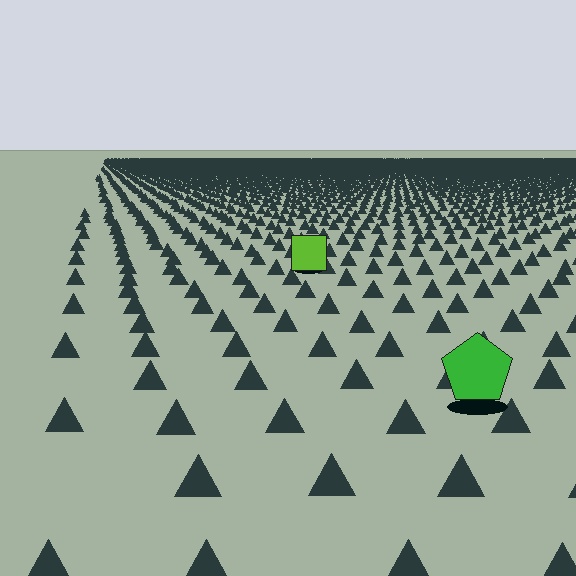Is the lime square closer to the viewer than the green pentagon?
No. The green pentagon is closer — you can tell from the texture gradient: the ground texture is coarser near it.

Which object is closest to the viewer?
The green pentagon is closest. The texture marks near it are larger and more spread out.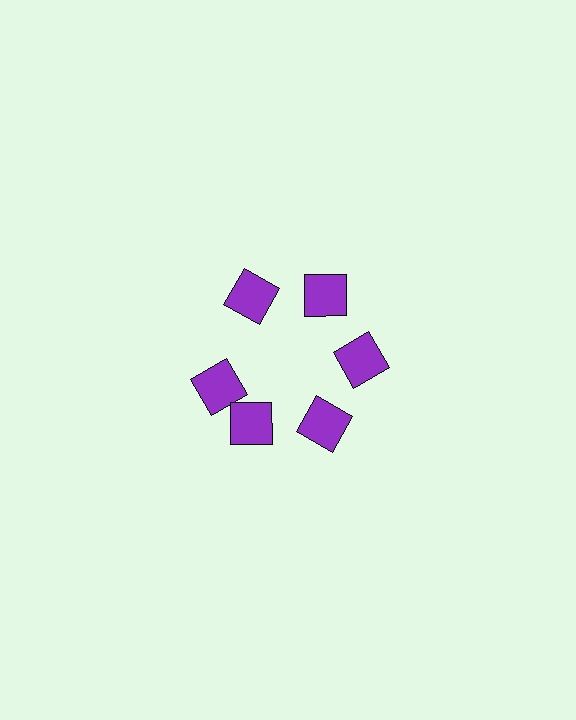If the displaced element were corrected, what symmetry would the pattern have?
It would have 6-fold rotational symmetry — the pattern would map onto itself every 60 degrees.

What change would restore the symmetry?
The symmetry would be restored by rotating it back into even spacing with its neighbors so that all 6 squares sit at equal angles and equal distance from the center.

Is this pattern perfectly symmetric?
No. The 6 purple squares are arranged in a ring, but one element near the 9 o'clock position is rotated out of alignment along the ring, breaking the 6-fold rotational symmetry.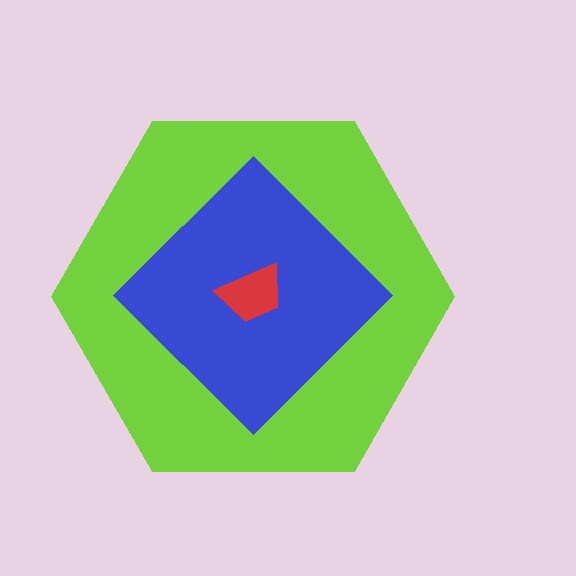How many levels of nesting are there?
3.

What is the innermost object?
The red trapezoid.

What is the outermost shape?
The lime hexagon.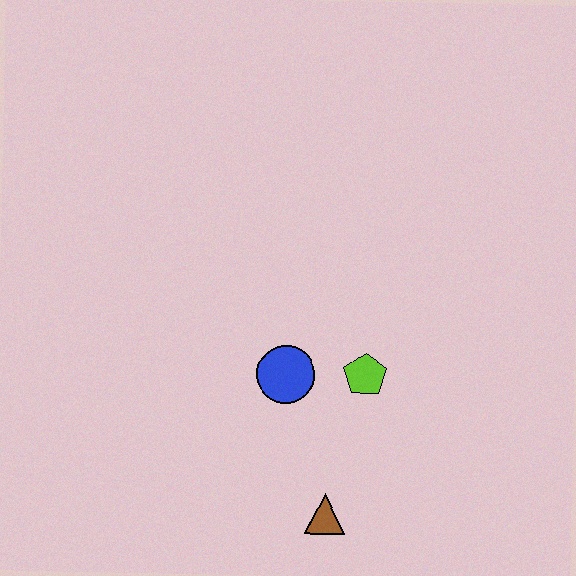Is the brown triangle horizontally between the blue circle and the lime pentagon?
Yes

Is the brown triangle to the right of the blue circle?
Yes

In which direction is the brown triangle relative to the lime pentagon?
The brown triangle is below the lime pentagon.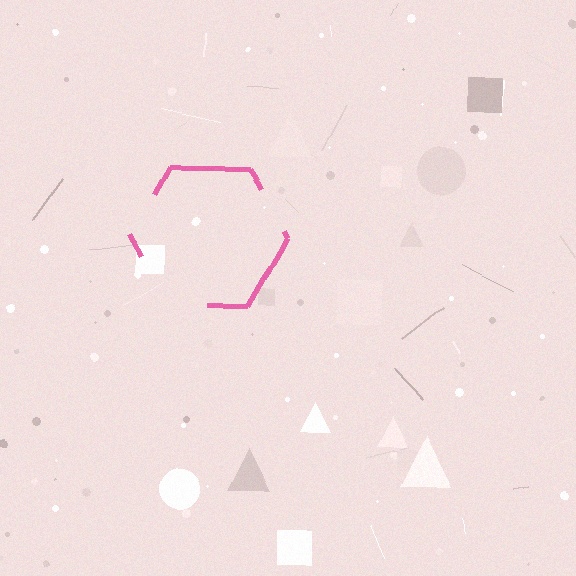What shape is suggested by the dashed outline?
The dashed outline suggests a hexagon.